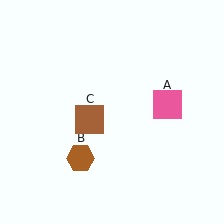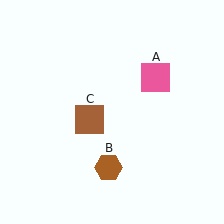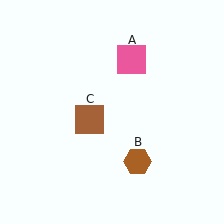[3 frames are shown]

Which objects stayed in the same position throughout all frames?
Brown square (object C) remained stationary.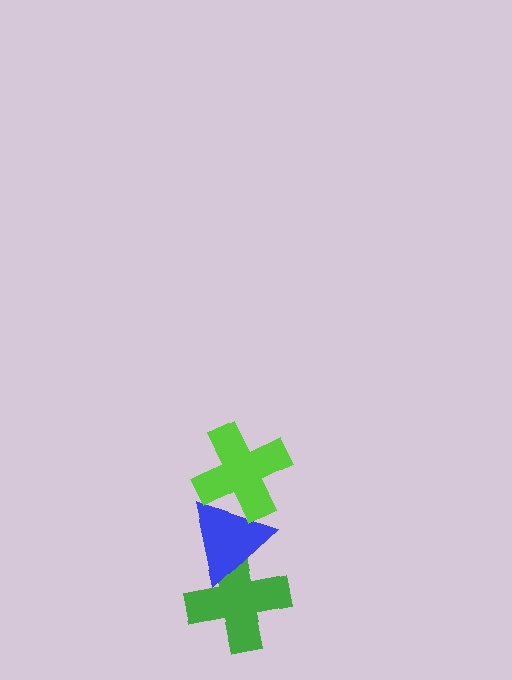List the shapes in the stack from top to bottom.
From top to bottom: the lime cross, the blue triangle, the green cross.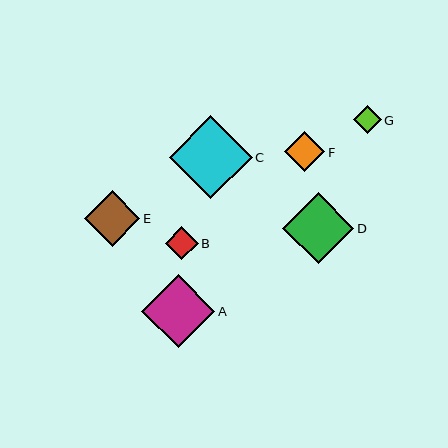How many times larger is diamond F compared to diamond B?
Diamond F is approximately 1.2 times the size of diamond B.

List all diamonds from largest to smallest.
From largest to smallest: C, A, D, E, F, B, G.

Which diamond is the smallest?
Diamond G is the smallest with a size of approximately 28 pixels.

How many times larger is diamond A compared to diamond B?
Diamond A is approximately 2.2 times the size of diamond B.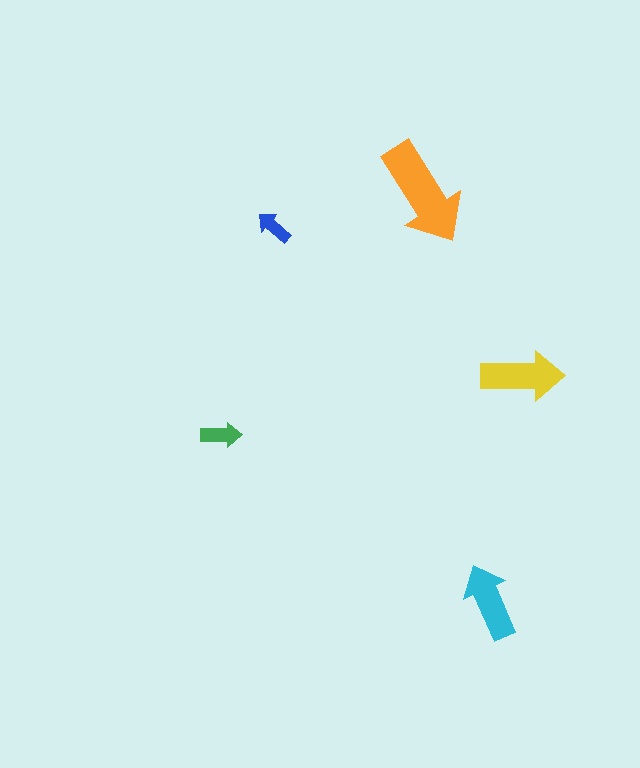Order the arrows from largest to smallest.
the orange one, the yellow one, the cyan one, the green one, the blue one.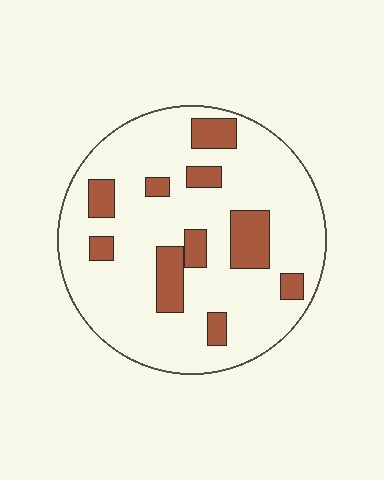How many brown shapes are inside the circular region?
10.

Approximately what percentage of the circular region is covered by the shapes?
Approximately 20%.